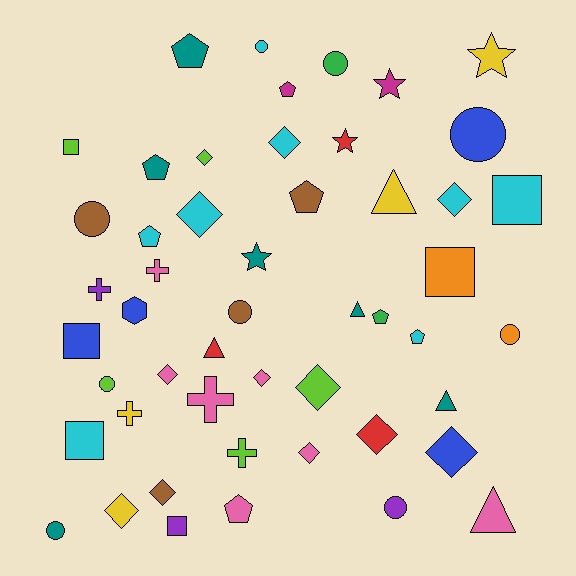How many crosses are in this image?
There are 5 crosses.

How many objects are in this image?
There are 50 objects.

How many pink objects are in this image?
There are 7 pink objects.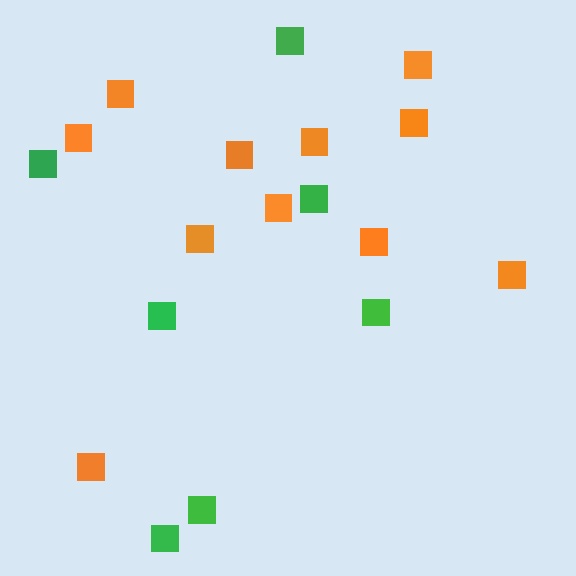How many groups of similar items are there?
There are 2 groups: one group of orange squares (11) and one group of green squares (7).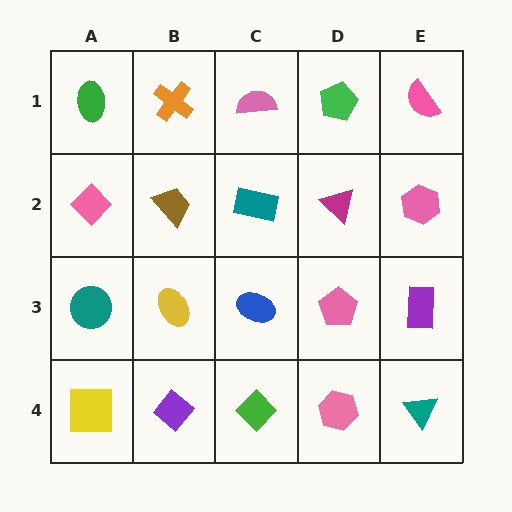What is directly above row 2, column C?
A pink semicircle.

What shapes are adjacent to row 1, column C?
A teal rectangle (row 2, column C), an orange cross (row 1, column B), a green pentagon (row 1, column D).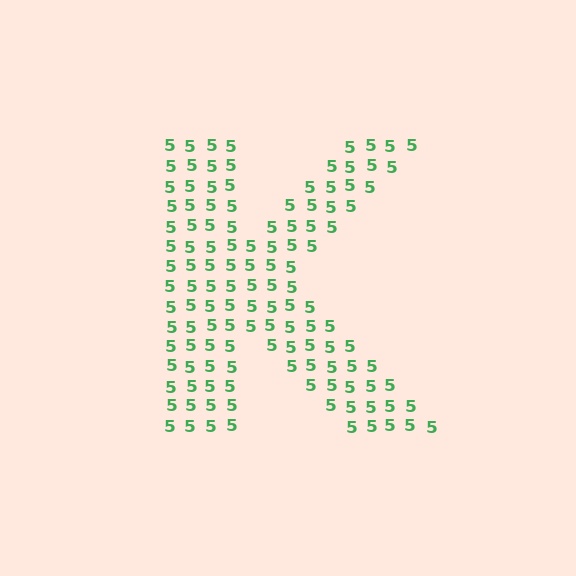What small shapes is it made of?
It is made of small digit 5's.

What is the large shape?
The large shape is the letter K.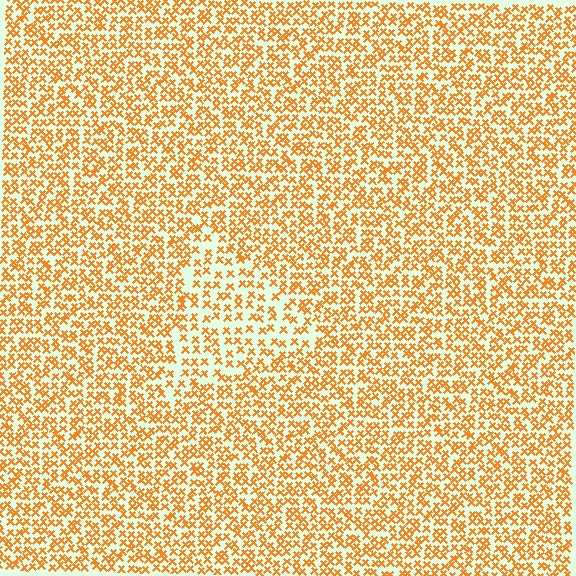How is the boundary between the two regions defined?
The boundary is defined by a change in element density (approximately 1.6x ratio). All elements are the same color, size, and shape.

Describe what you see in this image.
The image contains small orange elements arranged at two different densities. A triangle-shaped region is visible where the elements are less densely packed than the surrounding area.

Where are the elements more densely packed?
The elements are more densely packed outside the triangle boundary.